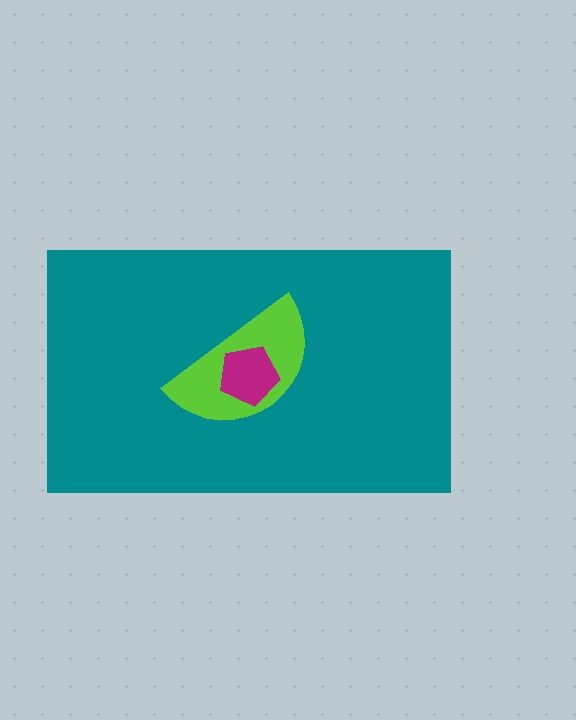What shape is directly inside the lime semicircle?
The magenta pentagon.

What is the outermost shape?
The teal rectangle.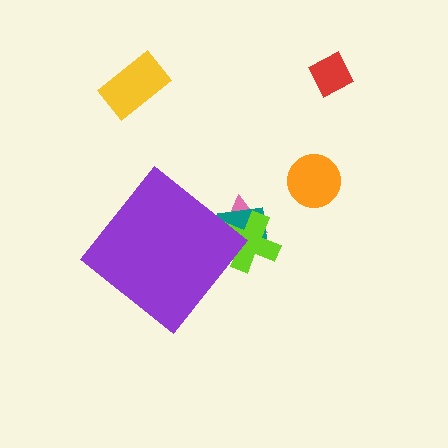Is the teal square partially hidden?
Yes, the teal square is partially hidden behind the purple diamond.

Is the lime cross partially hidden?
Yes, the lime cross is partially hidden behind the purple diamond.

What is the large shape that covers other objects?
A purple diamond.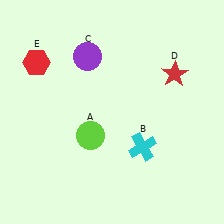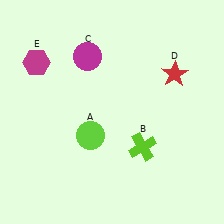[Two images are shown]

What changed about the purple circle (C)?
In Image 1, C is purple. In Image 2, it changed to magenta.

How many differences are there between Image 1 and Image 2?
There are 3 differences between the two images.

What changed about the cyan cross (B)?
In Image 1, B is cyan. In Image 2, it changed to lime.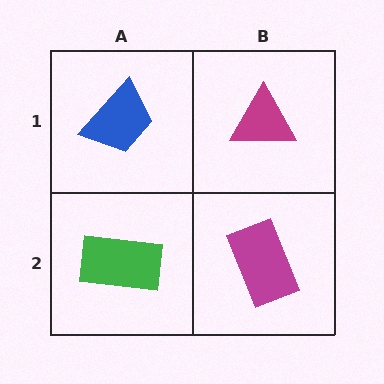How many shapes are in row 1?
2 shapes.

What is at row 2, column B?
A magenta rectangle.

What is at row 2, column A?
A green rectangle.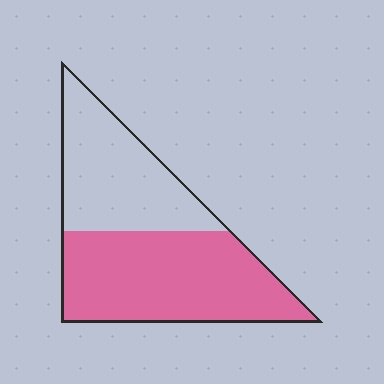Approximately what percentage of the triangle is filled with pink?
Approximately 60%.